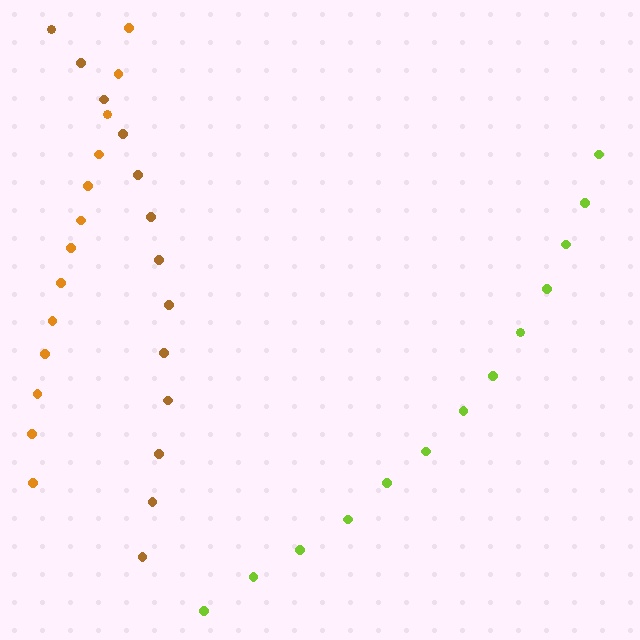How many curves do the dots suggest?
There are 3 distinct paths.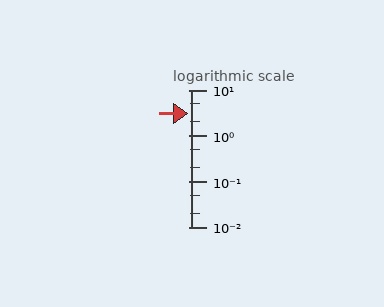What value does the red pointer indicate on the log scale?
The pointer indicates approximately 3.1.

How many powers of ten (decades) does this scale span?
The scale spans 3 decades, from 0.01 to 10.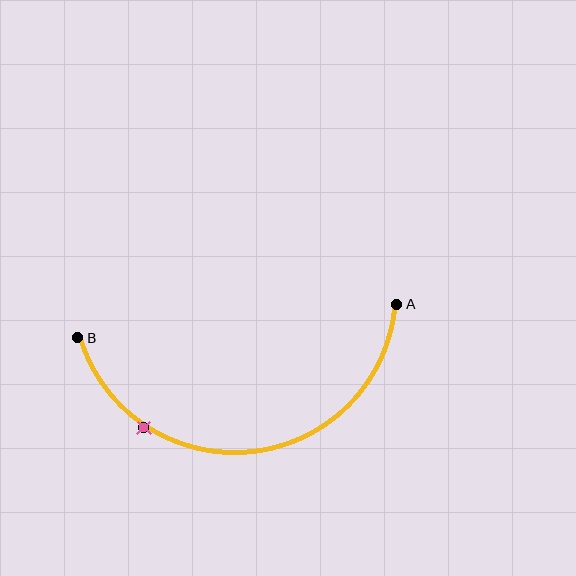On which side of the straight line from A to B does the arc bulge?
The arc bulges below the straight line connecting A and B.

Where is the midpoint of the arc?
The arc midpoint is the point on the curve farthest from the straight line joining A and B. It sits below that line.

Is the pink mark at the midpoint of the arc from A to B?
No. The pink mark lies on the arc but is closer to endpoint B. The arc midpoint would be at the point on the curve equidistant along the arc from both A and B.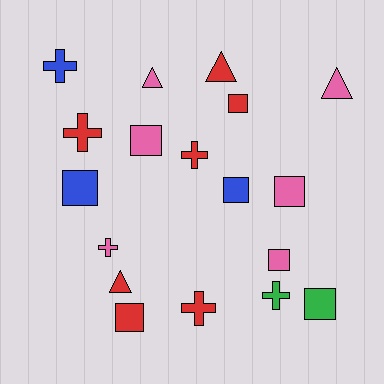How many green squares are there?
There is 1 green square.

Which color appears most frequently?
Red, with 7 objects.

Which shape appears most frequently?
Square, with 8 objects.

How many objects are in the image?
There are 18 objects.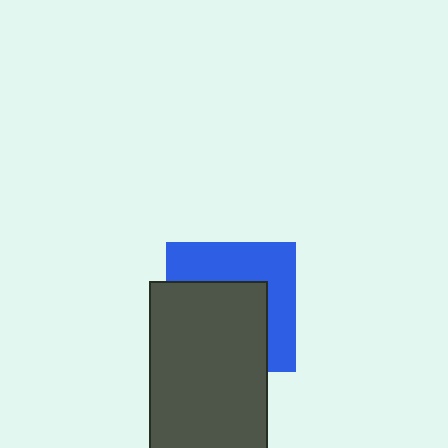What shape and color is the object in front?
The object in front is a dark gray rectangle.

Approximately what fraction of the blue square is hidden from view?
Roughly 54% of the blue square is hidden behind the dark gray rectangle.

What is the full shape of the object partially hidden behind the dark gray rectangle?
The partially hidden object is a blue square.